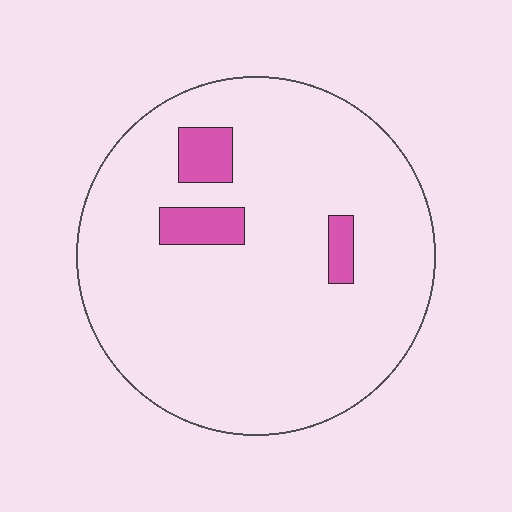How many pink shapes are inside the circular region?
3.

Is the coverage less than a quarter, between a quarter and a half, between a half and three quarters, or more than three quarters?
Less than a quarter.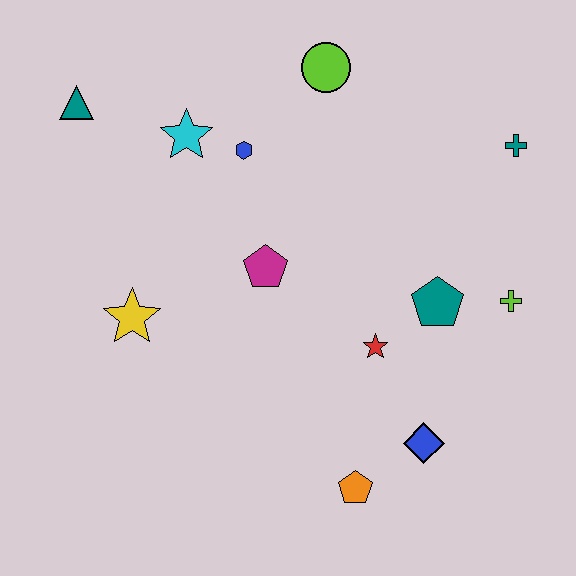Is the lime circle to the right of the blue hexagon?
Yes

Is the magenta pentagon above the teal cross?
No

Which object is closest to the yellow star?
The magenta pentagon is closest to the yellow star.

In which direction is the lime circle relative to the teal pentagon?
The lime circle is above the teal pentagon.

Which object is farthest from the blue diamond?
The teal triangle is farthest from the blue diamond.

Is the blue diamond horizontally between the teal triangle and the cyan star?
No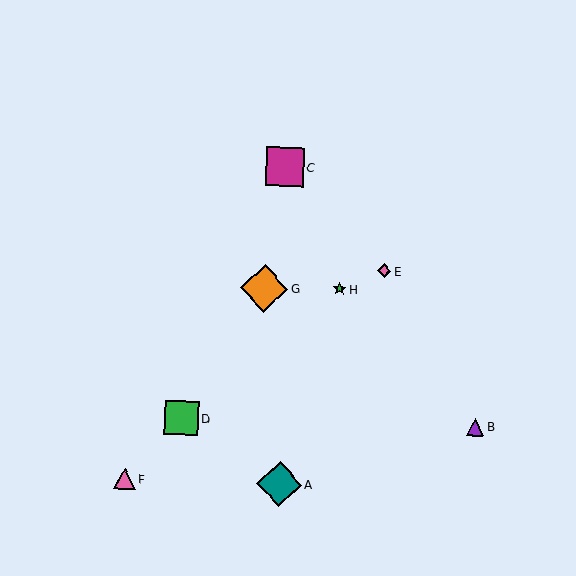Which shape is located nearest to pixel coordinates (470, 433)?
The purple triangle (labeled B) at (475, 427) is nearest to that location.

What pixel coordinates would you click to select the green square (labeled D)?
Click at (181, 418) to select the green square D.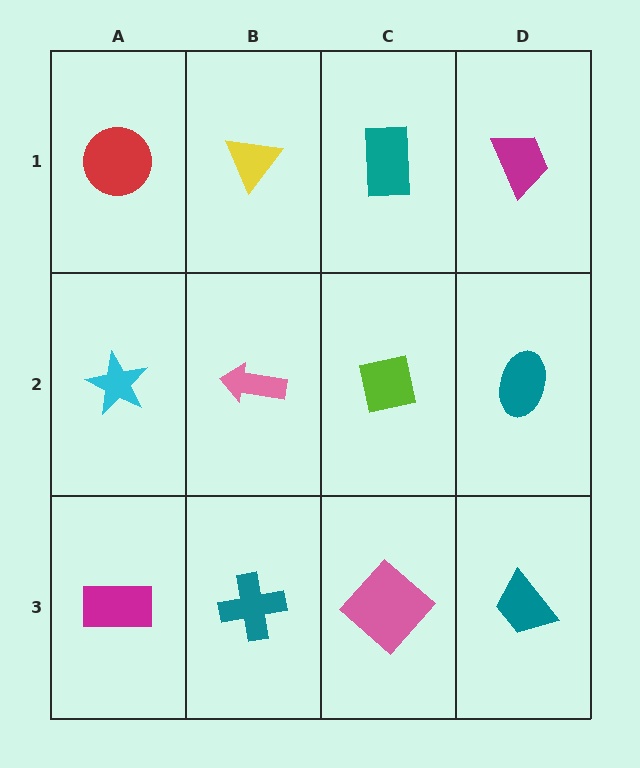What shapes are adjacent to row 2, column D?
A magenta trapezoid (row 1, column D), a teal trapezoid (row 3, column D), a lime square (row 2, column C).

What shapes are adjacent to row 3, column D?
A teal ellipse (row 2, column D), a pink diamond (row 3, column C).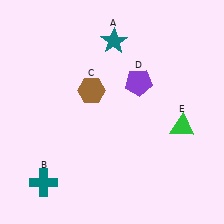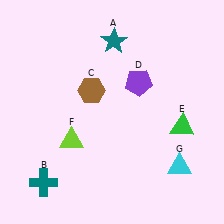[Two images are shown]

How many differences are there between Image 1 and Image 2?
There are 2 differences between the two images.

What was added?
A lime triangle (F), a cyan triangle (G) were added in Image 2.